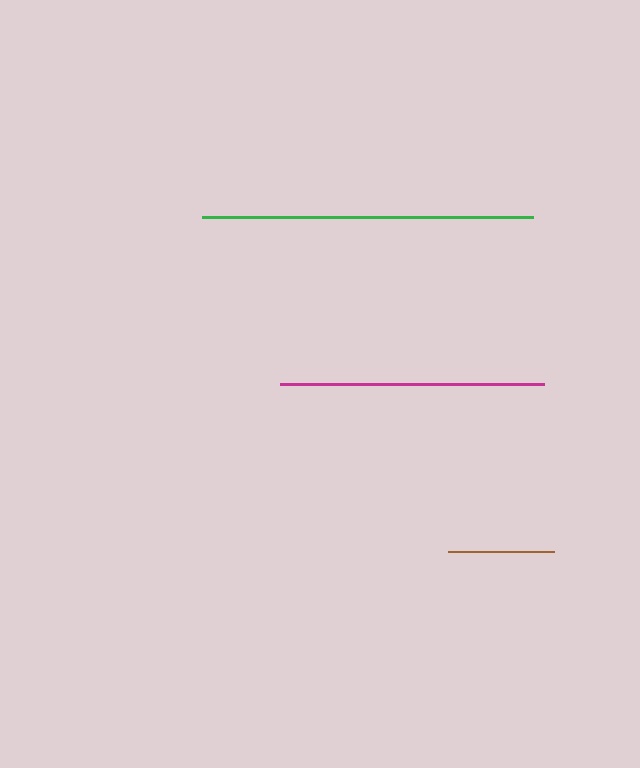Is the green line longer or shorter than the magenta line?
The green line is longer than the magenta line.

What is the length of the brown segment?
The brown segment is approximately 105 pixels long.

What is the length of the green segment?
The green segment is approximately 331 pixels long.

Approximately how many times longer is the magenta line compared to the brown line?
The magenta line is approximately 2.5 times the length of the brown line.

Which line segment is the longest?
The green line is the longest at approximately 331 pixels.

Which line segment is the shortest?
The brown line is the shortest at approximately 105 pixels.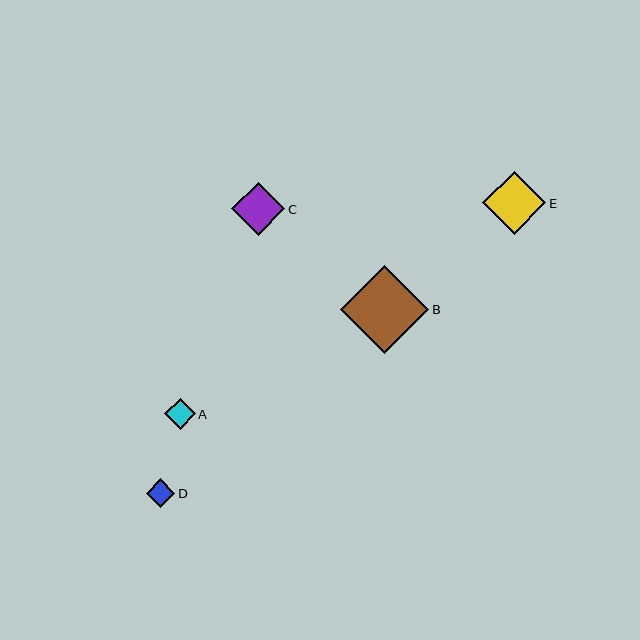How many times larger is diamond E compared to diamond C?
Diamond E is approximately 1.2 times the size of diamond C.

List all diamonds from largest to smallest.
From largest to smallest: B, E, C, A, D.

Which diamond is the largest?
Diamond B is the largest with a size of approximately 88 pixels.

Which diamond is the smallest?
Diamond D is the smallest with a size of approximately 28 pixels.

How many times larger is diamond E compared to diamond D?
Diamond E is approximately 2.2 times the size of diamond D.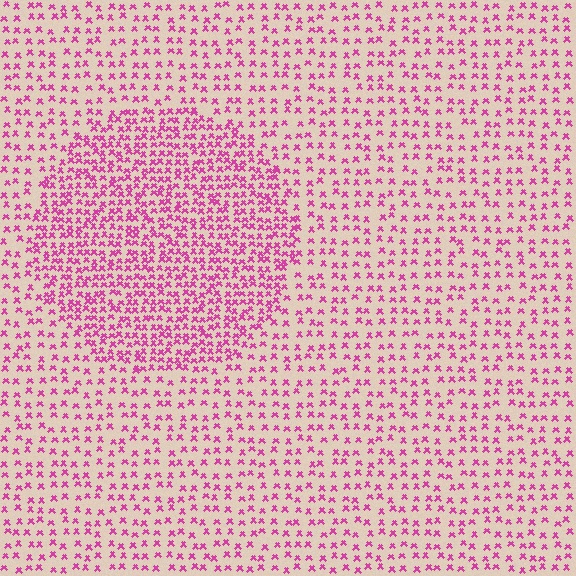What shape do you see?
I see a circle.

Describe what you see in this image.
The image contains small magenta elements arranged at two different densities. A circle-shaped region is visible where the elements are more densely packed than the surrounding area.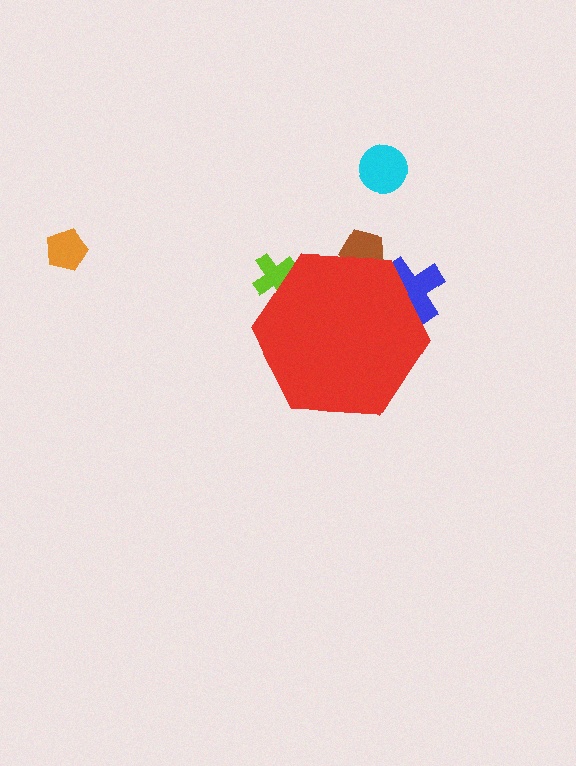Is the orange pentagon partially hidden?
No, the orange pentagon is fully visible.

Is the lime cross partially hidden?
Yes, the lime cross is partially hidden behind the red hexagon.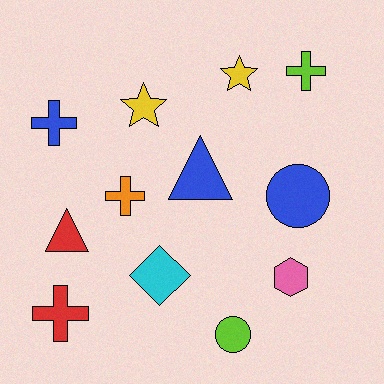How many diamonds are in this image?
There is 1 diamond.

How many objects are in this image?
There are 12 objects.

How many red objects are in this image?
There are 2 red objects.